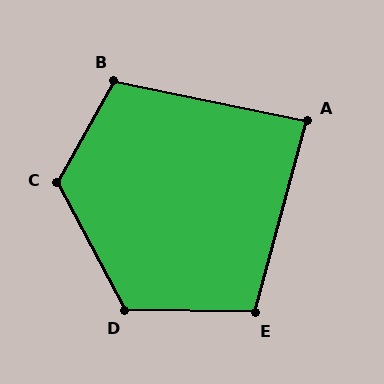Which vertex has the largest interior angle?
C, at approximately 123 degrees.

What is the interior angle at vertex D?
Approximately 119 degrees (obtuse).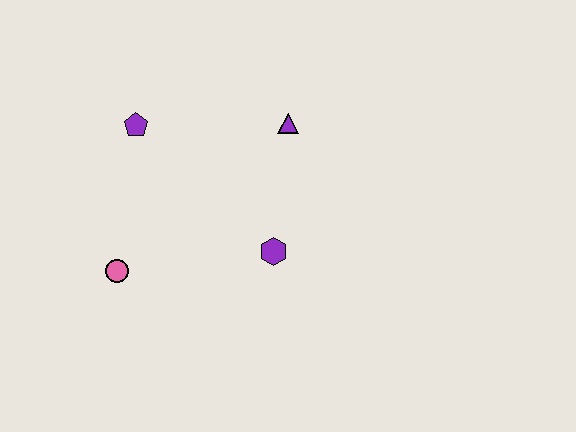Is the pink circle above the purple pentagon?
No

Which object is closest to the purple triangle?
The purple hexagon is closest to the purple triangle.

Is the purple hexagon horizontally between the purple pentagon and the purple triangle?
Yes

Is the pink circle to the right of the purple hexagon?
No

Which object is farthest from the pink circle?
The purple triangle is farthest from the pink circle.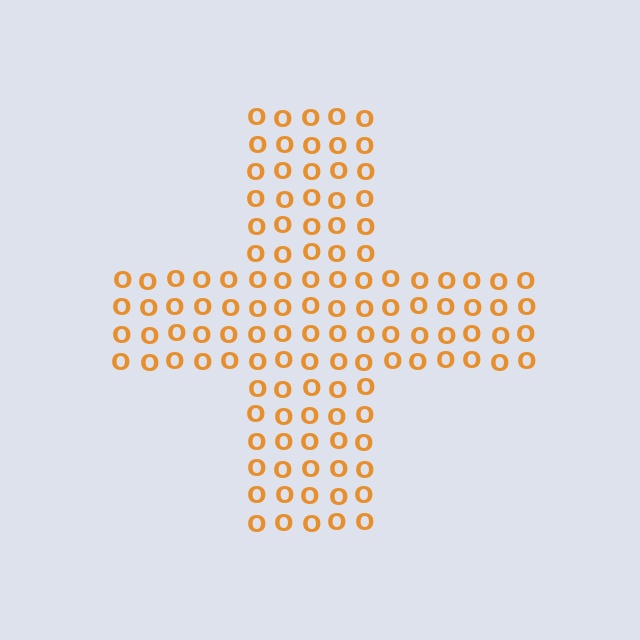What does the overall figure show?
The overall figure shows a cross.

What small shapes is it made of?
It is made of small letter O's.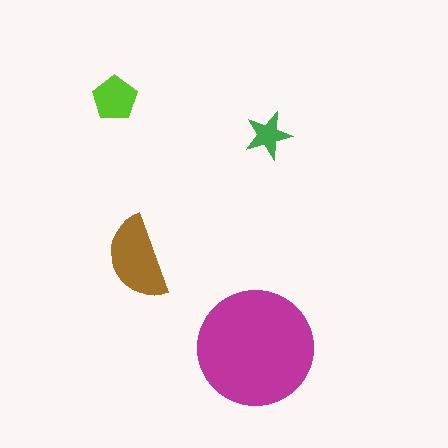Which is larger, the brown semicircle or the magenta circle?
The magenta circle.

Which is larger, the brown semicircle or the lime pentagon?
The brown semicircle.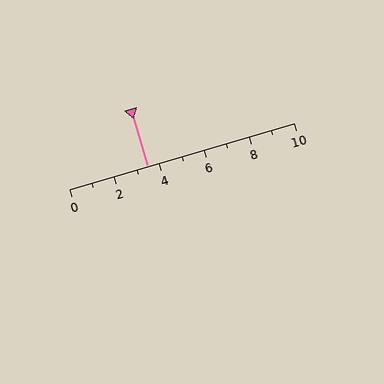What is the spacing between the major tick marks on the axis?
The major ticks are spaced 2 apart.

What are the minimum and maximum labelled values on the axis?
The axis runs from 0 to 10.